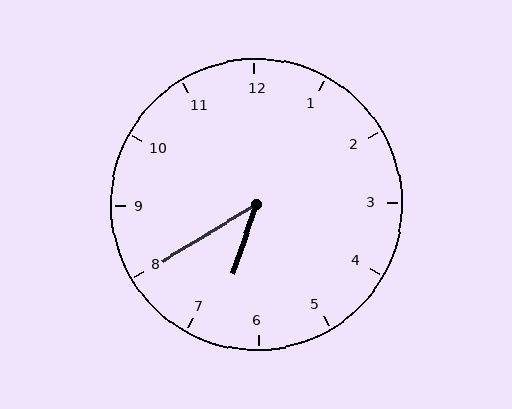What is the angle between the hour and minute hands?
Approximately 40 degrees.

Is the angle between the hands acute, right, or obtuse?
It is acute.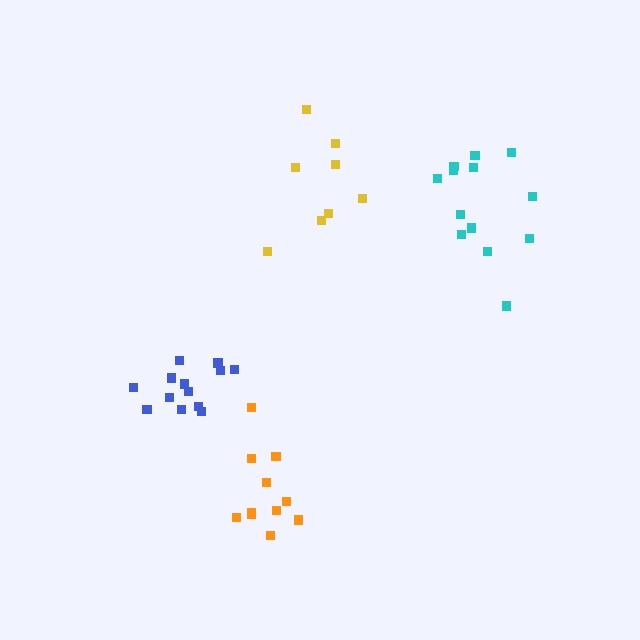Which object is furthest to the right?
The cyan cluster is rightmost.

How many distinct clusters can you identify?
There are 4 distinct clusters.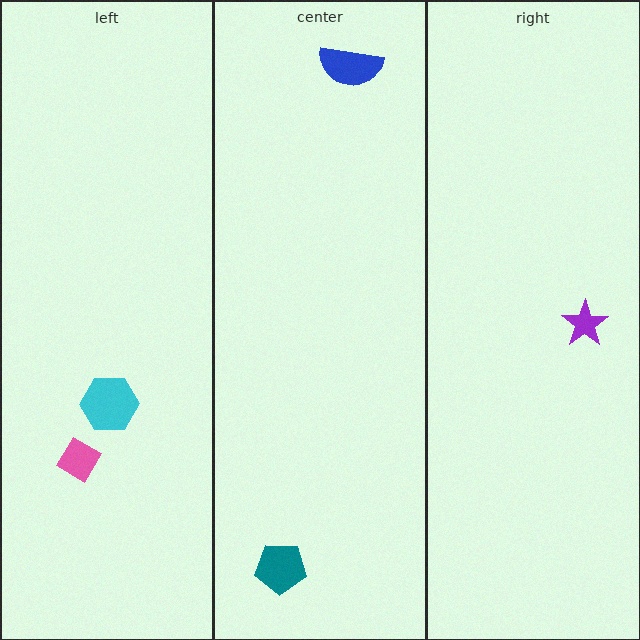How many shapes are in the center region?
2.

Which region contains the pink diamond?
The left region.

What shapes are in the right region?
The purple star.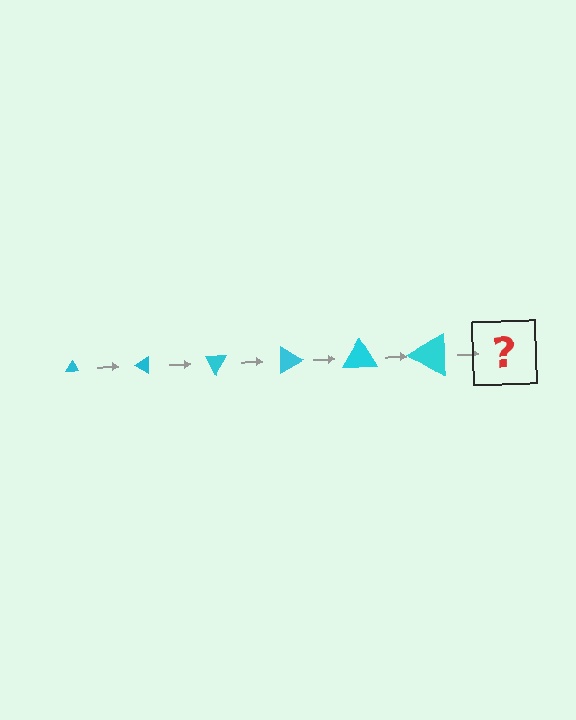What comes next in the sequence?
The next element should be a triangle, larger than the previous one and rotated 180 degrees from the start.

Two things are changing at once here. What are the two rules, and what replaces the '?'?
The two rules are that the triangle grows larger each step and it rotates 30 degrees each step. The '?' should be a triangle, larger than the previous one and rotated 180 degrees from the start.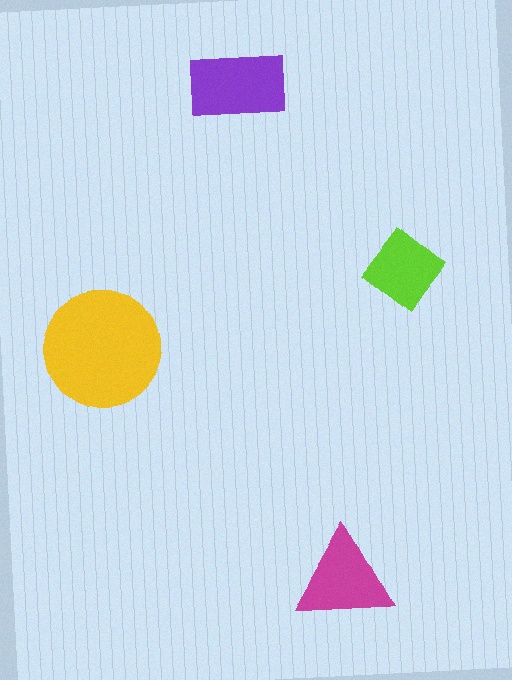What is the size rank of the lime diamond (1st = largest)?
4th.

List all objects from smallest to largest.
The lime diamond, the magenta triangle, the purple rectangle, the yellow circle.